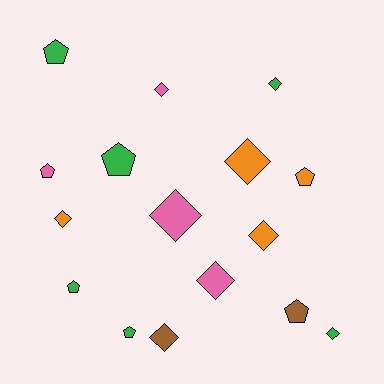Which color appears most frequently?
Green, with 6 objects.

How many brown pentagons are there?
There is 1 brown pentagon.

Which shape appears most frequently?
Diamond, with 9 objects.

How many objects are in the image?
There are 16 objects.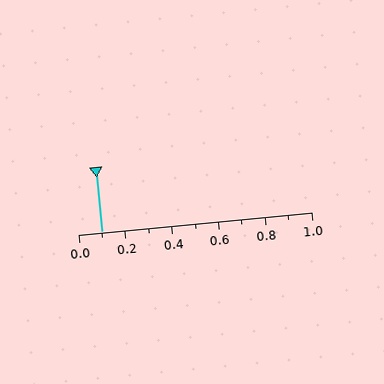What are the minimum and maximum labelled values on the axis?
The axis runs from 0.0 to 1.0.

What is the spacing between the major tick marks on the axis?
The major ticks are spaced 0.2 apart.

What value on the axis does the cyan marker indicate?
The marker indicates approximately 0.1.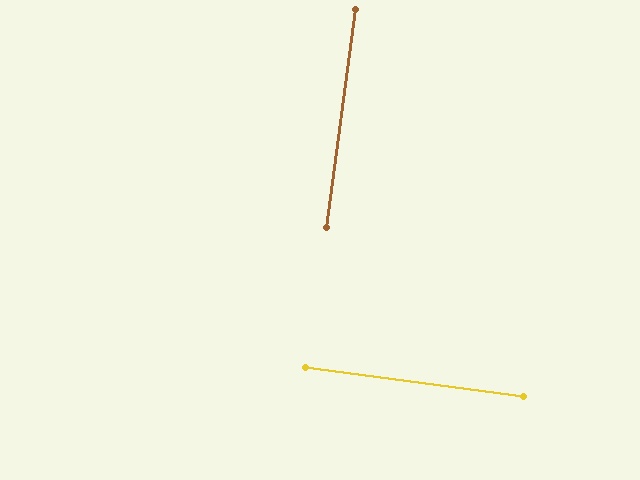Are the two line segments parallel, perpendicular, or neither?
Perpendicular — they meet at approximately 90°.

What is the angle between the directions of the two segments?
Approximately 90 degrees.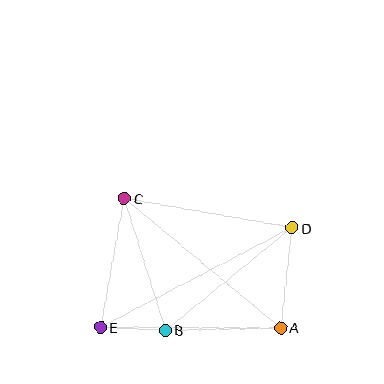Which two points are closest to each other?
Points B and E are closest to each other.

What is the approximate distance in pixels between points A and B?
The distance between A and B is approximately 115 pixels.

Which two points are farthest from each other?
Points D and E are farthest from each other.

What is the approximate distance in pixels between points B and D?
The distance between B and D is approximately 163 pixels.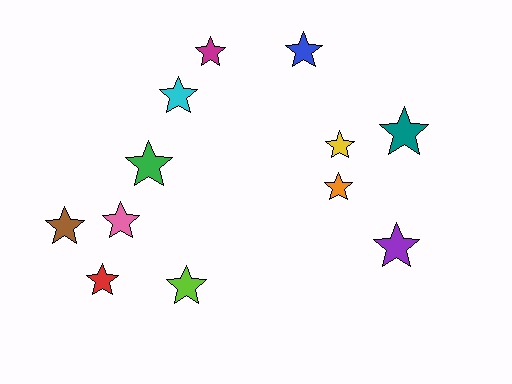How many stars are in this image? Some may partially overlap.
There are 12 stars.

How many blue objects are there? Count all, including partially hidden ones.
There is 1 blue object.